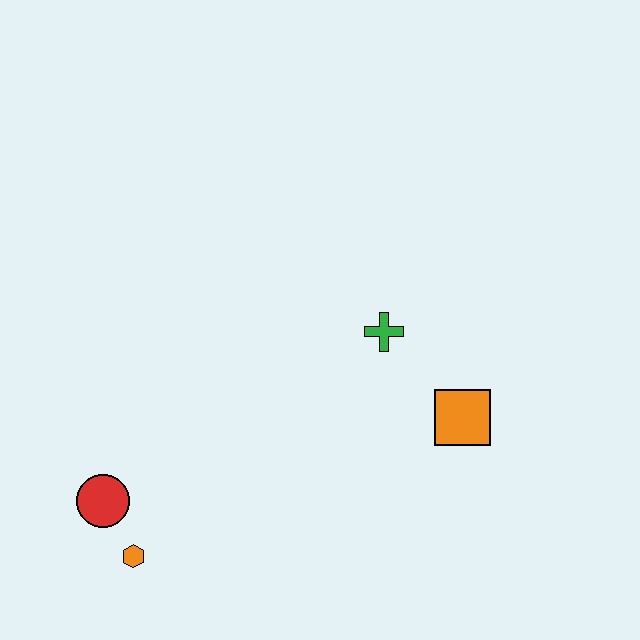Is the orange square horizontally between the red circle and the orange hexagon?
No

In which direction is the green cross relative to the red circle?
The green cross is to the right of the red circle.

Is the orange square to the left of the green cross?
No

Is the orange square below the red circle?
No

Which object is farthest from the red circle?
The orange square is farthest from the red circle.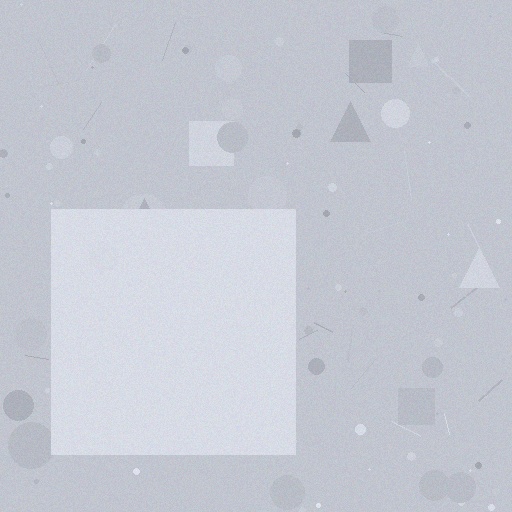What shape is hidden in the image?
A square is hidden in the image.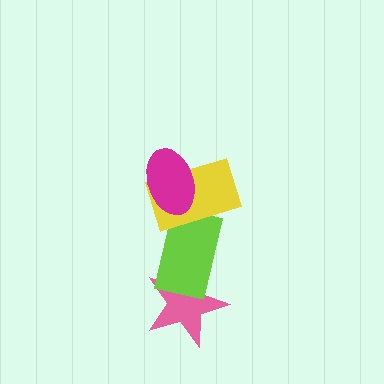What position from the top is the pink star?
The pink star is 4th from the top.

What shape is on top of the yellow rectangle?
The magenta ellipse is on top of the yellow rectangle.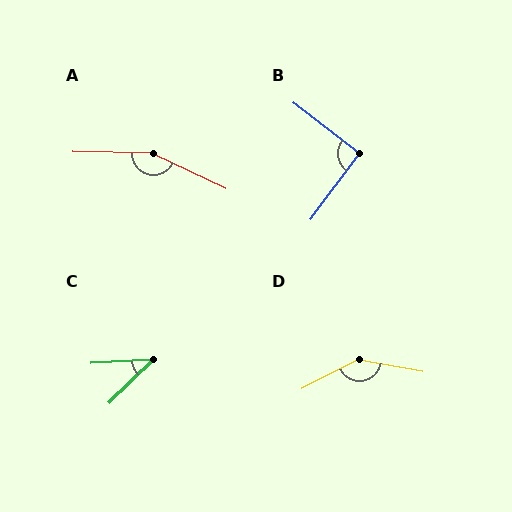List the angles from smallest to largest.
C (41°), B (91°), D (143°), A (156°).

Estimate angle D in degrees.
Approximately 143 degrees.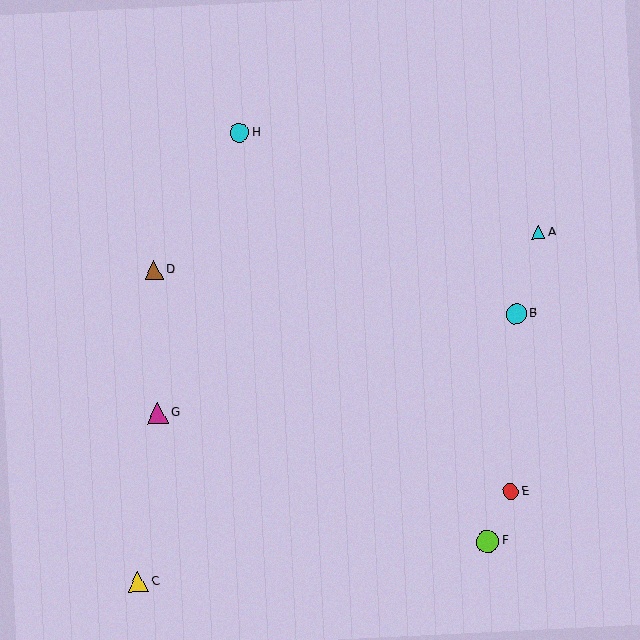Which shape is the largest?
The lime circle (labeled F) is the largest.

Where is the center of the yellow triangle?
The center of the yellow triangle is at (138, 582).